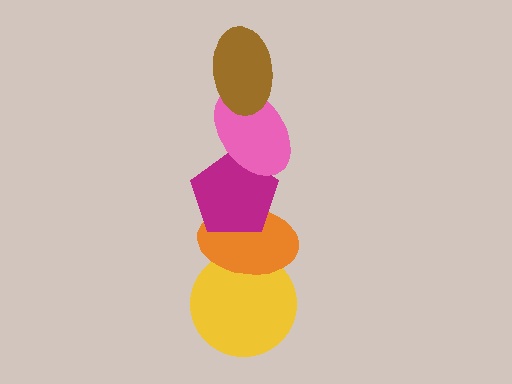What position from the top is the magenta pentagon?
The magenta pentagon is 3rd from the top.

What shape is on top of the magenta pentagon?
The pink ellipse is on top of the magenta pentagon.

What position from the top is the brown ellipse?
The brown ellipse is 1st from the top.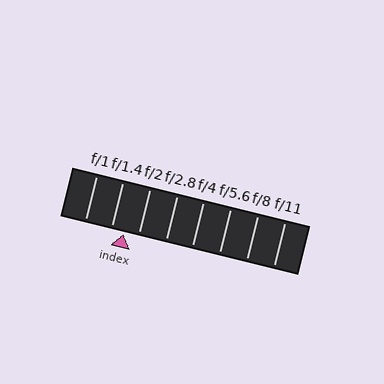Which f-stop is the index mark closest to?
The index mark is closest to f/1.4.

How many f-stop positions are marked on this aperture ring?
There are 8 f-stop positions marked.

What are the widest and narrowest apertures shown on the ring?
The widest aperture shown is f/1 and the narrowest is f/11.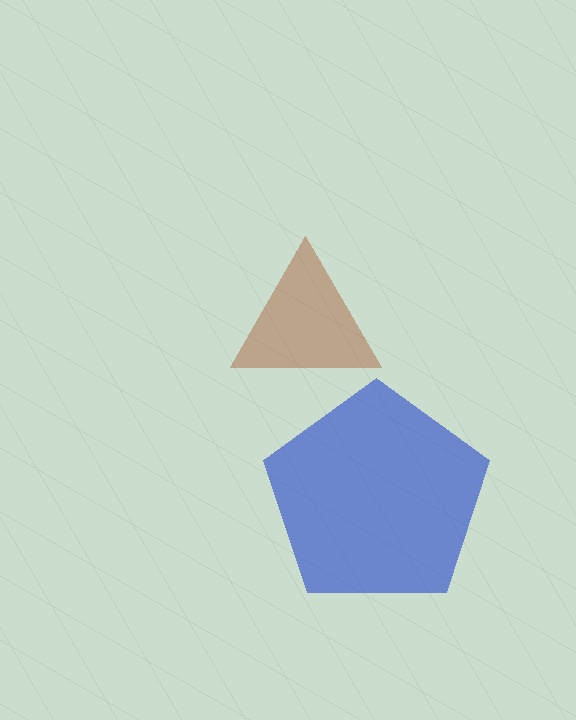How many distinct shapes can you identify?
There are 2 distinct shapes: a brown triangle, a blue pentagon.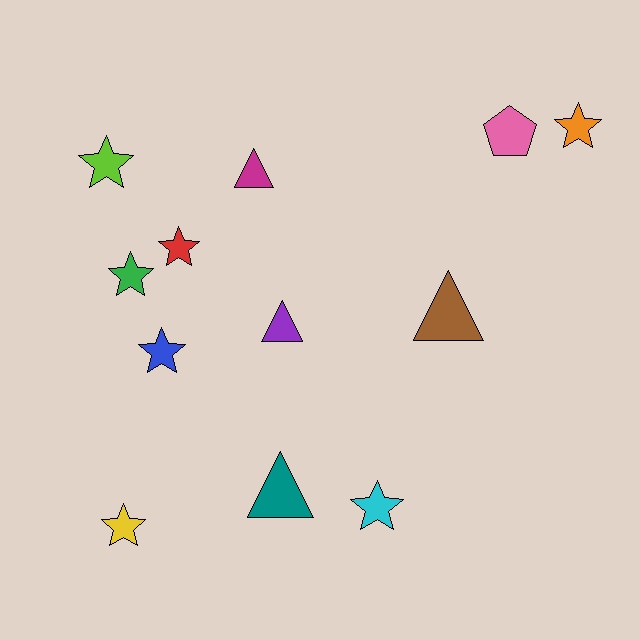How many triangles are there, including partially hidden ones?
There are 4 triangles.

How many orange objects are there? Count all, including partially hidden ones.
There is 1 orange object.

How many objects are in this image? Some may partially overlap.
There are 12 objects.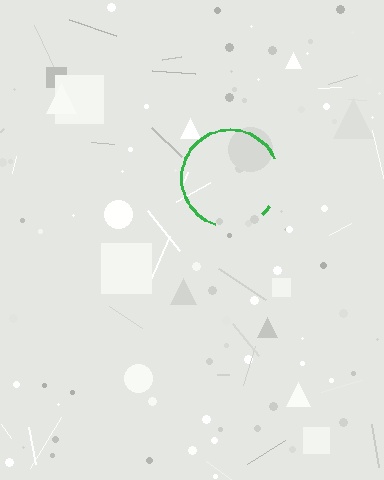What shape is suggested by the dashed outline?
The dashed outline suggests a circle.